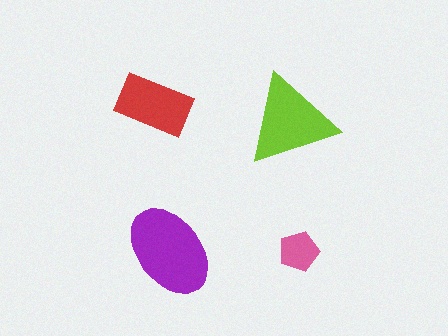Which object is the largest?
The purple ellipse.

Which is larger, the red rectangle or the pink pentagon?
The red rectangle.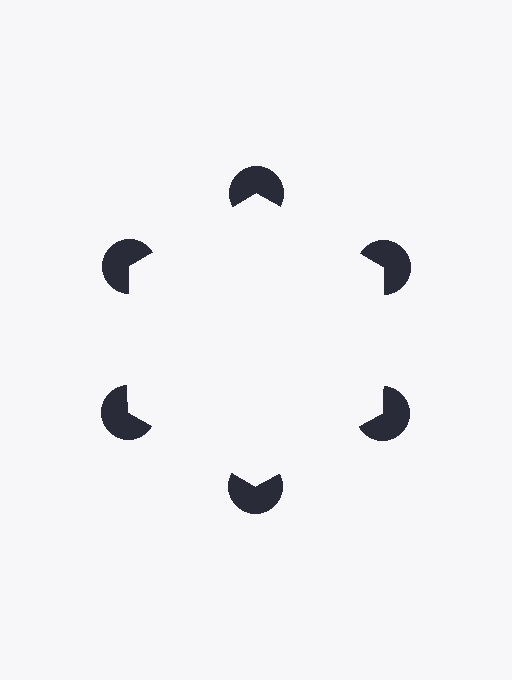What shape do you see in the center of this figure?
An illusory hexagon — its edges are inferred from the aligned wedge cuts in the pac-man discs, not physically drawn.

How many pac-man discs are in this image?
There are 6 — one at each vertex of the illusory hexagon.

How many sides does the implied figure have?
6 sides.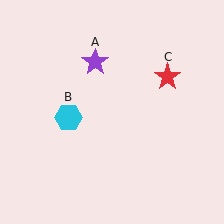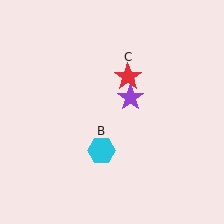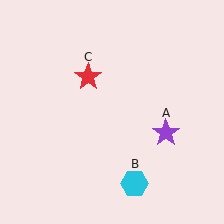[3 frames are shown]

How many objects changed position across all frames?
3 objects changed position: purple star (object A), cyan hexagon (object B), red star (object C).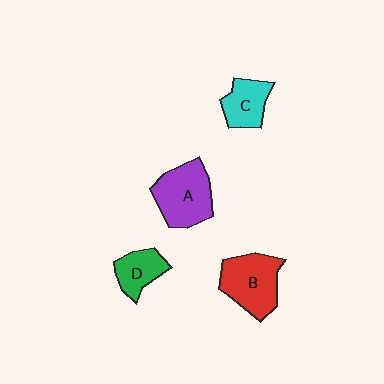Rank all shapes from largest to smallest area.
From largest to smallest: A (purple), B (red), C (cyan), D (green).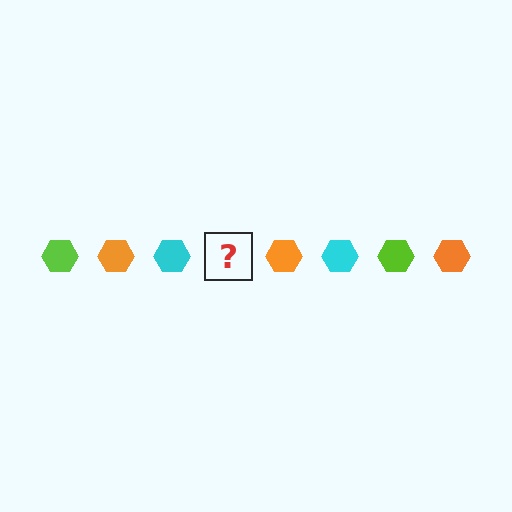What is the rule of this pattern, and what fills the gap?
The rule is that the pattern cycles through lime, orange, cyan hexagons. The gap should be filled with a lime hexagon.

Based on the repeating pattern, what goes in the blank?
The blank should be a lime hexagon.